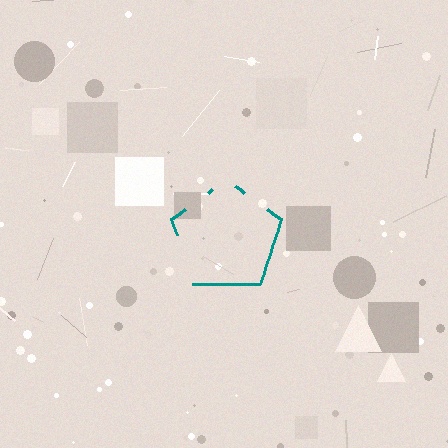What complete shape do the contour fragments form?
The contour fragments form a pentagon.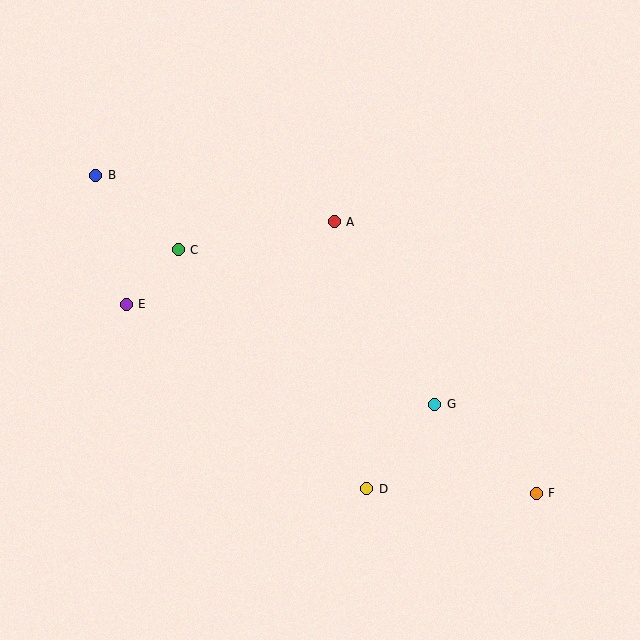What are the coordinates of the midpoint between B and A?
The midpoint between B and A is at (215, 199).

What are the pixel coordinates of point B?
Point B is at (96, 175).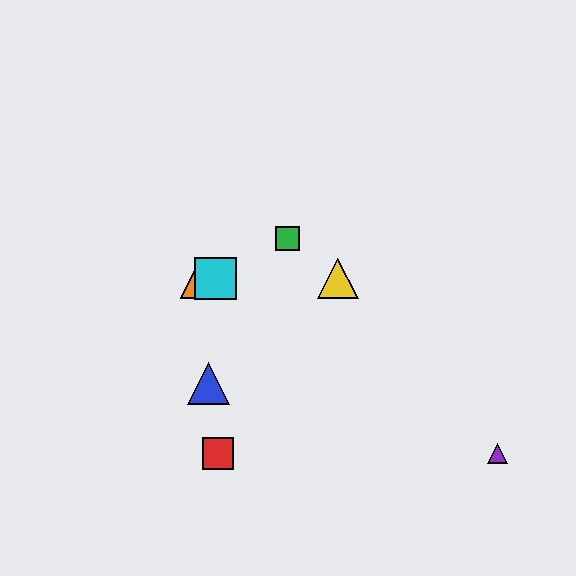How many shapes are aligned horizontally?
3 shapes (the yellow triangle, the orange triangle, the cyan square) are aligned horizontally.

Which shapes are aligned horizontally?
The yellow triangle, the orange triangle, the cyan square are aligned horizontally.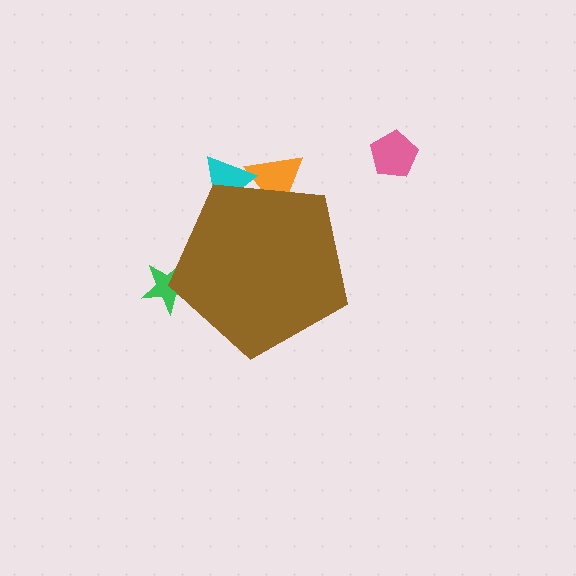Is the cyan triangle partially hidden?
Yes, the cyan triangle is partially hidden behind the brown pentagon.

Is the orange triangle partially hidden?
Yes, the orange triangle is partially hidden behind the brown pentagon.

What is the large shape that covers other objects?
A brown pentagon.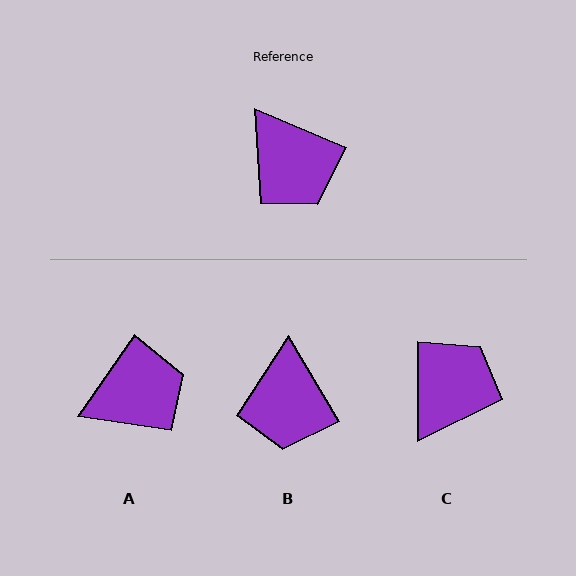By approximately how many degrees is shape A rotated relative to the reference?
Approximately 78 degrees counter-clockwise.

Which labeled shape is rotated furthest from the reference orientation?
C, about 113 degrees away.